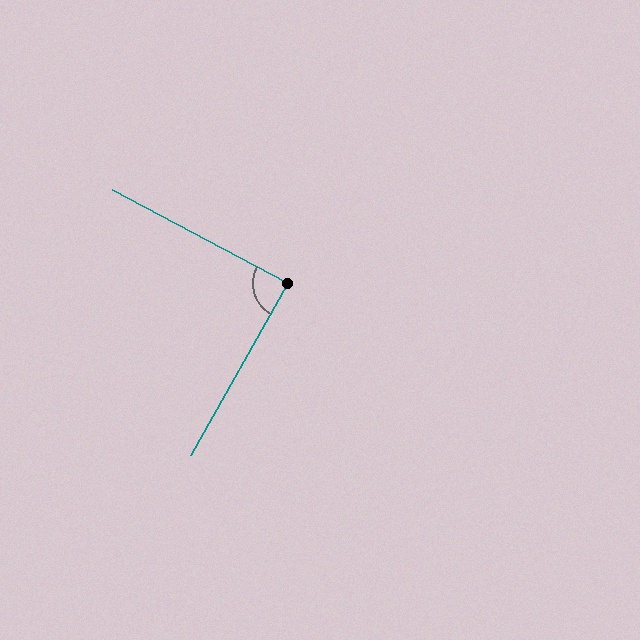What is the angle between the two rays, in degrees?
Approximately 89 degrees.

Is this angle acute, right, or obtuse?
It is approximately a right angle.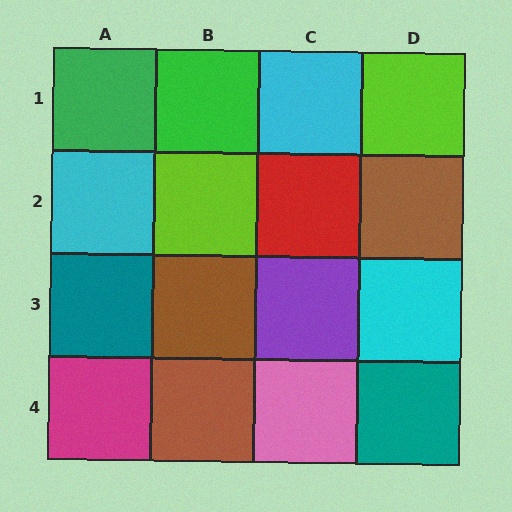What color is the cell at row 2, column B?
Lime.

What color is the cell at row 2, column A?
Cyan.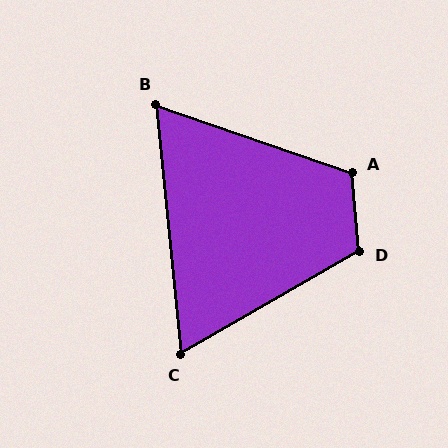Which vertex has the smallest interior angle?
B, at approximately 65 degrees.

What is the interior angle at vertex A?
Approximately 114 degrees (obtuse).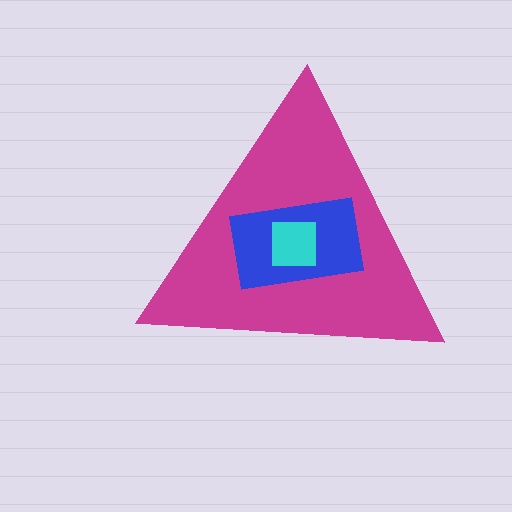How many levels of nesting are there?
3.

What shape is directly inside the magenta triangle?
The blue rectangle.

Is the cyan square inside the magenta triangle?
Yes.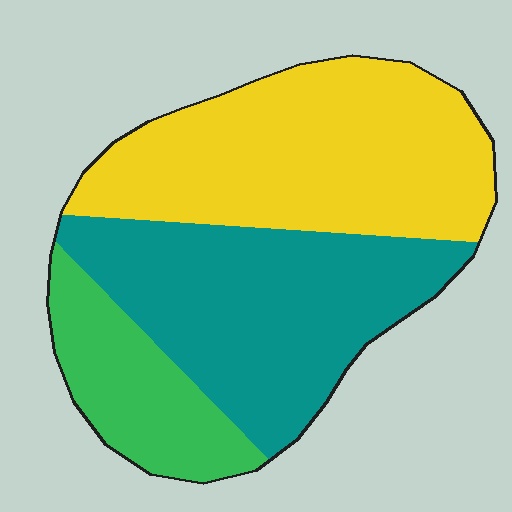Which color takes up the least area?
Green, at roughly 20%.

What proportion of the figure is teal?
Teal takes up between a third and a half of the figure.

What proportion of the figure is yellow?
Yellow covers 43% of the figure.